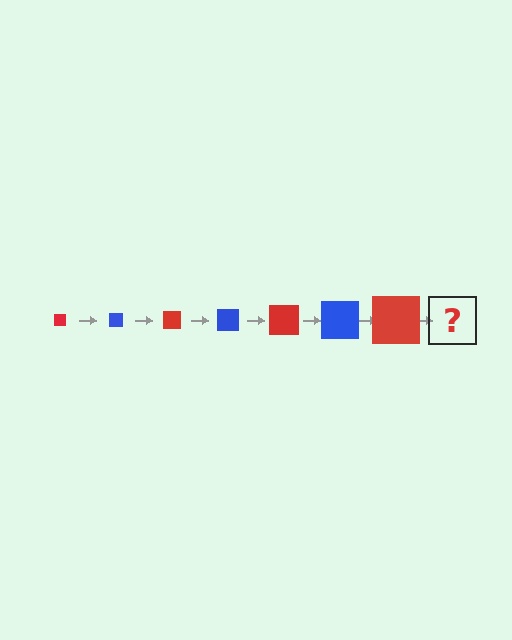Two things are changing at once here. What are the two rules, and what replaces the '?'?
The two rules are that the square grows larger each step and the color cycles through red and blue. The '?' should be a blue square, larger than the previous one.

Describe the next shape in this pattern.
It should be a blue square, larger than the previous one.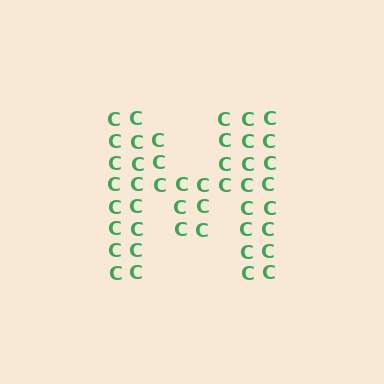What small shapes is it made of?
It is made of small letter C's.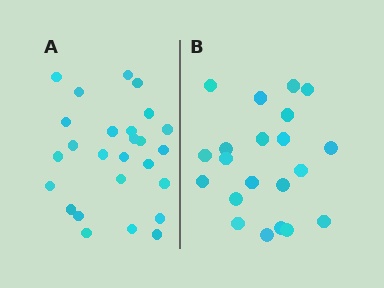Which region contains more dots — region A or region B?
Region A (the left region) has more dots.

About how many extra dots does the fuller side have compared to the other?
Region A has about 5 more dots than region B.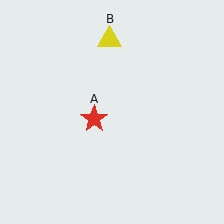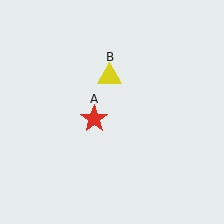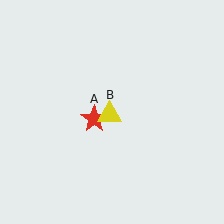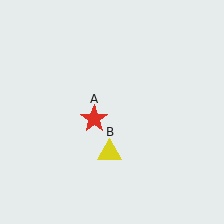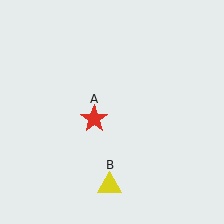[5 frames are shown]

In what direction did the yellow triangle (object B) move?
The yellow triangle (object B) moved down.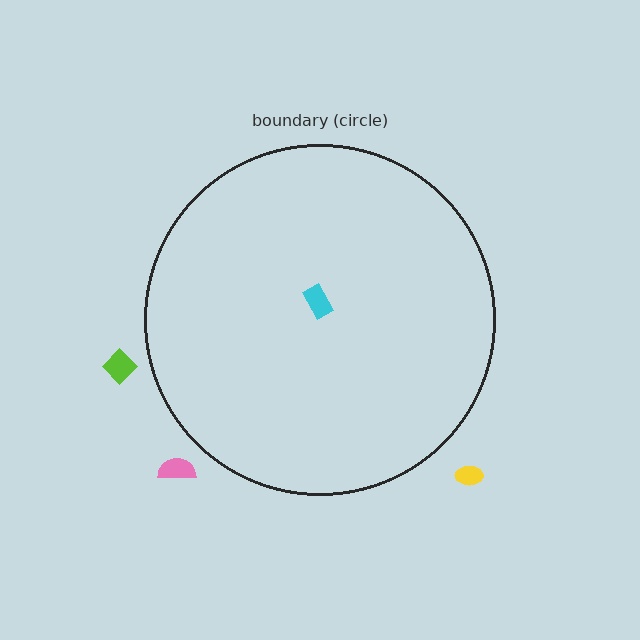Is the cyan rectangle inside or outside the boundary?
Inside.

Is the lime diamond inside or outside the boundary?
Outside.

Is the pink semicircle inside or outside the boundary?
Outside.